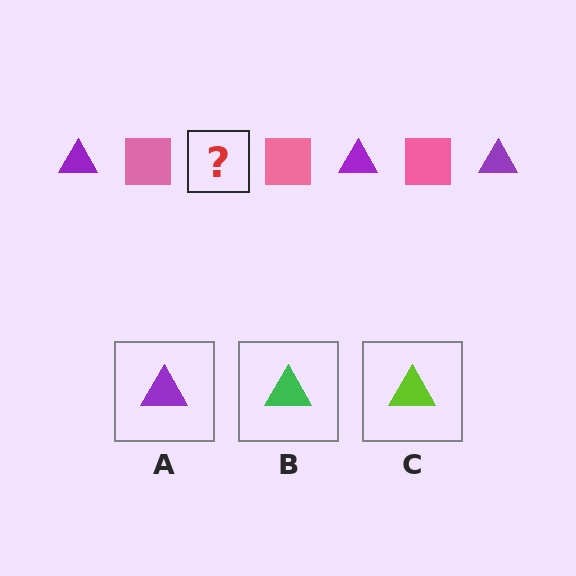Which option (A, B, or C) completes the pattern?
A.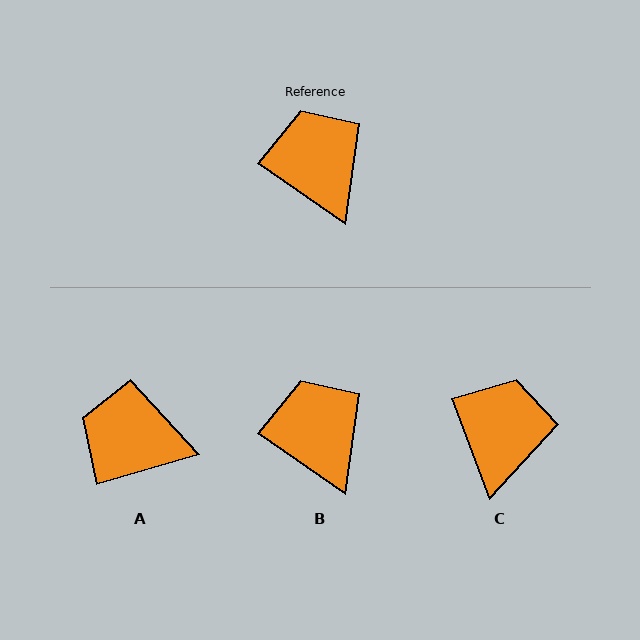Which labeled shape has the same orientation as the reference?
B.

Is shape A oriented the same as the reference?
No, it is off by about 51 degrees.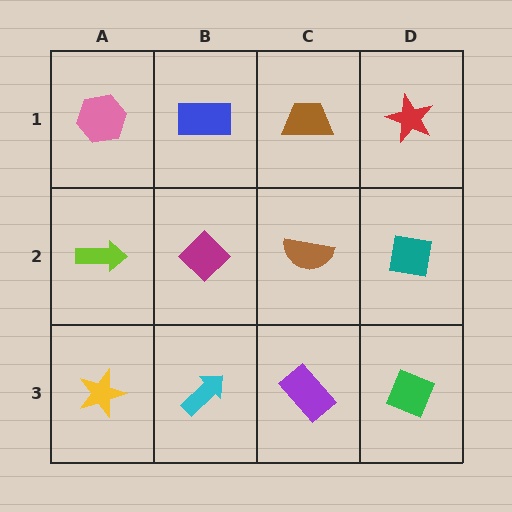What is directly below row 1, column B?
A magenta diamond.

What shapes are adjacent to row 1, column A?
A lime arrow (row 2, column A), a blue rectangle (row 1, column B).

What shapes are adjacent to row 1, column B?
A magenta diamond (row 2, column B), a pink hexagon (row 1, column A), a brown trapezoid (row 1, column C).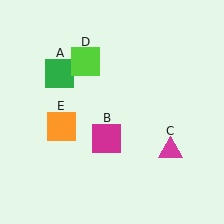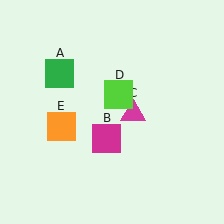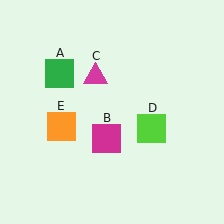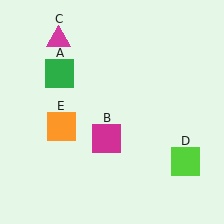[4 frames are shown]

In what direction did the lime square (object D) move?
The lime square (object D) moved down and to the right.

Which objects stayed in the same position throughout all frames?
Green square (object A) and magenta square (object B) and orange square (object E) remained stationary.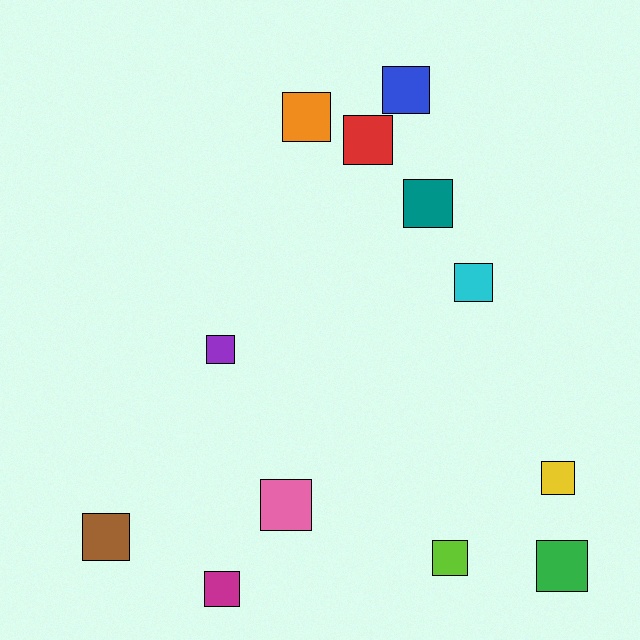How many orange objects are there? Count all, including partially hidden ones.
There is 1 orange object.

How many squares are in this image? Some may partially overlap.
There are 12 squares.